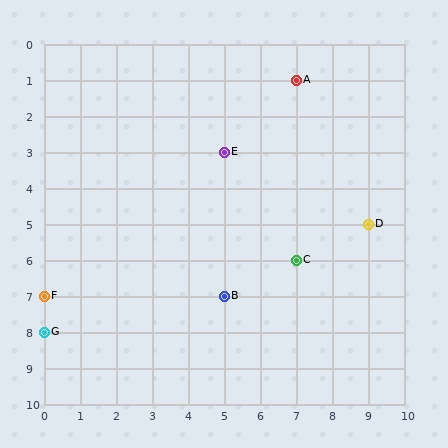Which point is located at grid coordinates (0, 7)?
Point F is at (0, 7).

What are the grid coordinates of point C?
Point C is at grid coordinates (7, 6).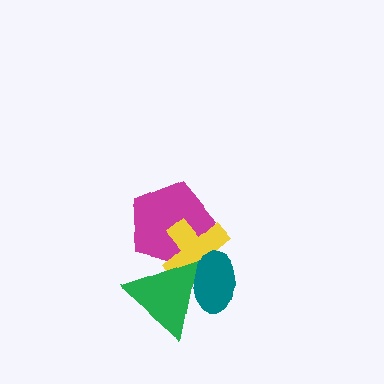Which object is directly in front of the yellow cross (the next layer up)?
The teal ellipse is directly in front of the yellow cross.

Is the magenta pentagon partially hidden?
Yes, it is partially covered by another shape.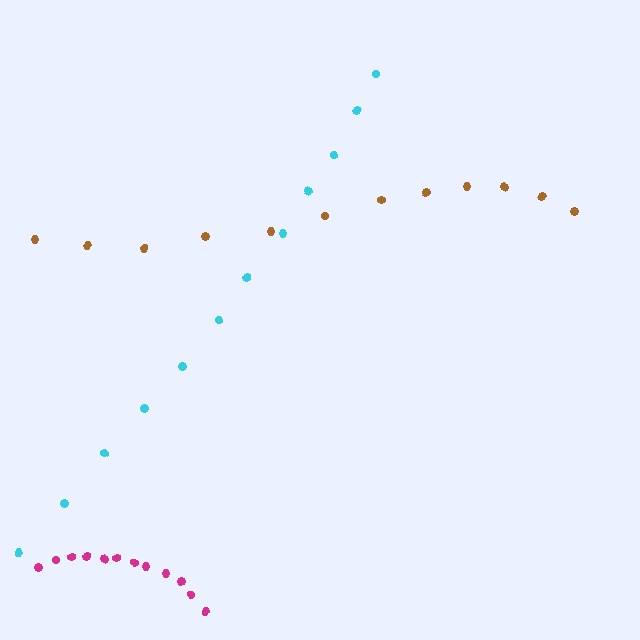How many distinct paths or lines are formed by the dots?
There are 3 distinct paths.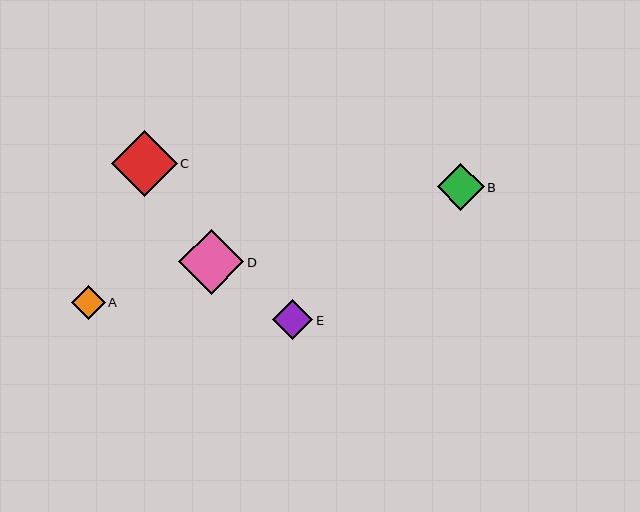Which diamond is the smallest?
Diamond A is the smallest with a size of approximately 33 pixels.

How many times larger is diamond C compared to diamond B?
Diamond C is approximately 1.4 times the size of diamond B.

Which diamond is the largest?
Diamond C is the largest with a size of approximately 66 pixels.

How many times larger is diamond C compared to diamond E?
Diamond C is approximately 1.6 times the size of diamond E.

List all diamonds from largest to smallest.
From largest to smallest: C, D, B, E, A.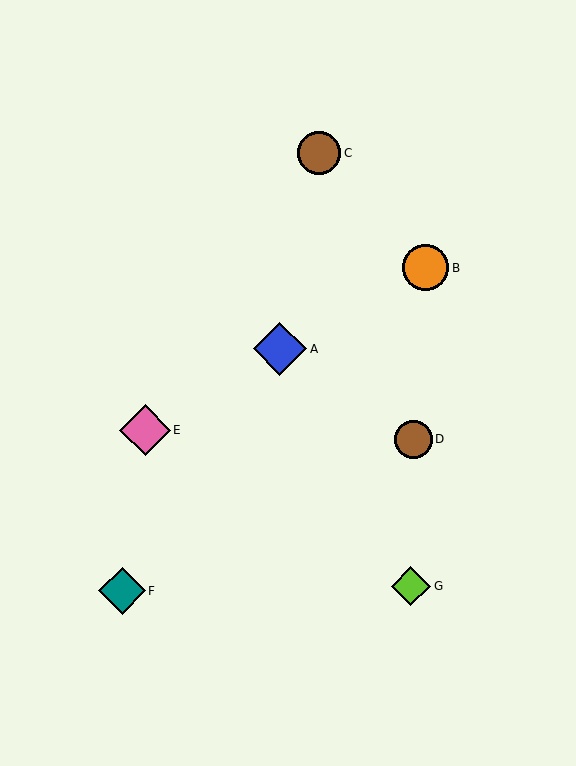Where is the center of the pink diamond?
The center of the pink diamond is at (145, 430).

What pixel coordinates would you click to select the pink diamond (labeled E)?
Click at (145, 430) to select the pink diamond E.